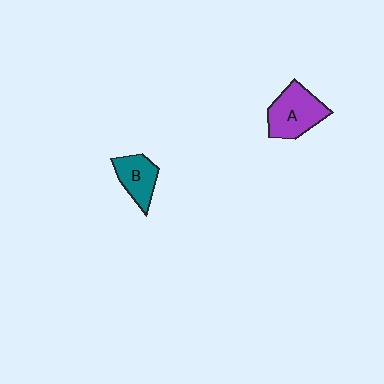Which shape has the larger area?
Shape A (purple).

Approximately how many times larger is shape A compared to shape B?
Approximately 1.4 times.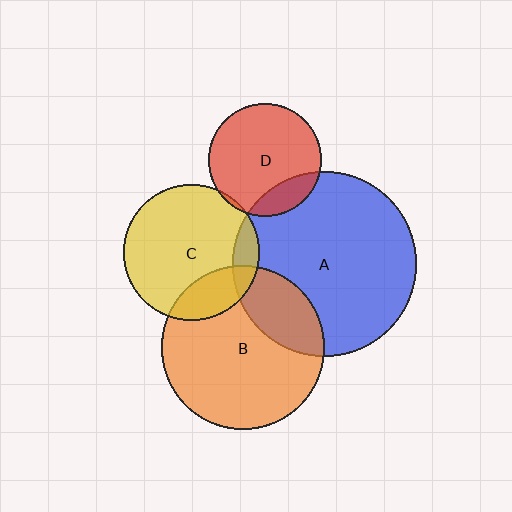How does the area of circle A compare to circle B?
Approximately 1.3 times.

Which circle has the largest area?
Circle A (blue).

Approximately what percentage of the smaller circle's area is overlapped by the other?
Approximately 25%.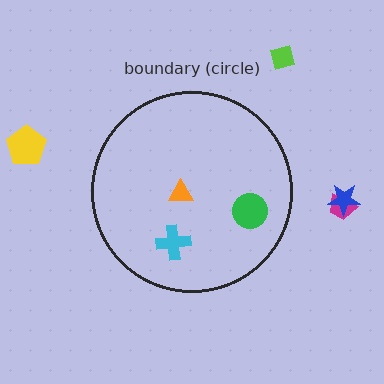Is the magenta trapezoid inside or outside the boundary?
Outside.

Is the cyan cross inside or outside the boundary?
Inside.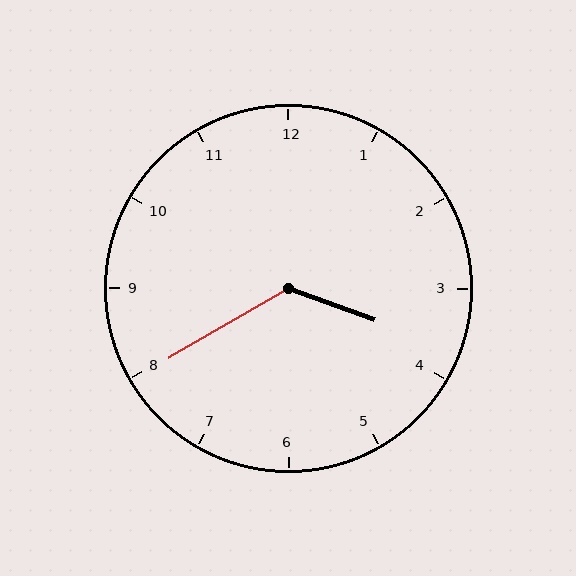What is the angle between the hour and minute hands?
Approximately 130 degrees.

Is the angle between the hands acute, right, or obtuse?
It is obtuse.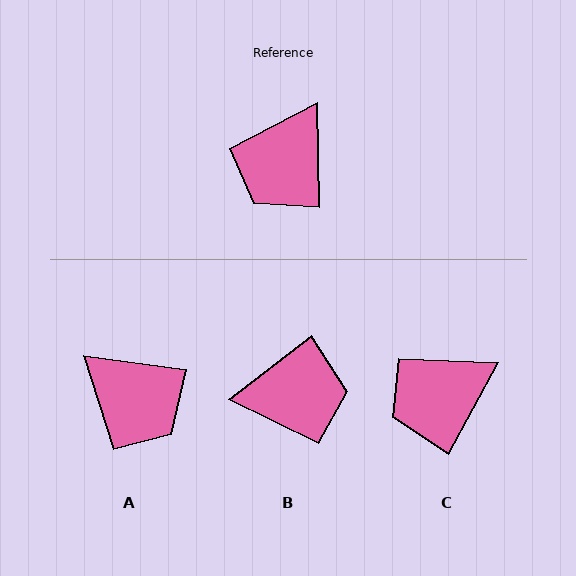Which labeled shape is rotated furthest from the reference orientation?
B, about 126 degrees away.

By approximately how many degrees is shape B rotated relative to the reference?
Approximately 126 degrees counter-clockwise.